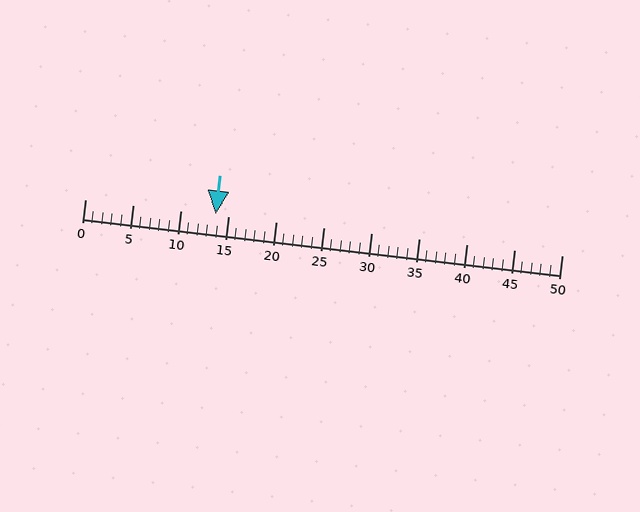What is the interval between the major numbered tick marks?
The major tick marks are spaced 5 units apart.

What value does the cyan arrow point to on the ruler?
The cyan arrow points to approximately 14.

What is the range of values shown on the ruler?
The ruler shows values from 0 to 50.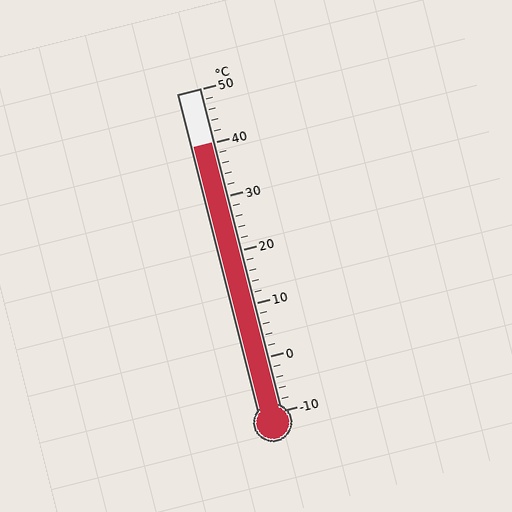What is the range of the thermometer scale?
The thermometer scale ranges from -10°C to 50°C.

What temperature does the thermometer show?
The thermometer shows approximately 40°C.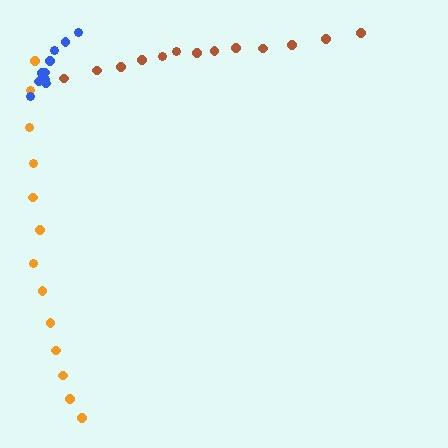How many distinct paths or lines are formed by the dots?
There are 3 distinct paths.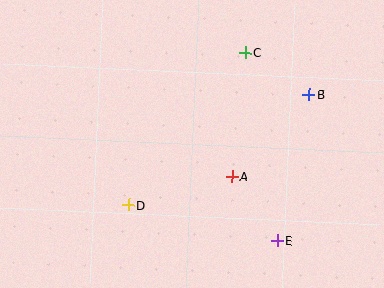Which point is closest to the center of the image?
Point A at (232, 176) is closest to the center.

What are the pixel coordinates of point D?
Point D is at (129, 205).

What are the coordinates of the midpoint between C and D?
The midpoint between C and D is at (187, 129).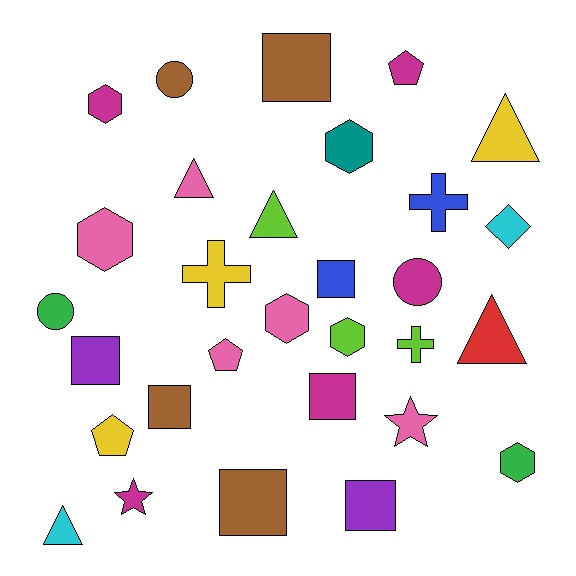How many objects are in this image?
There are 30 objects.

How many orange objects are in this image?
There are no orange objects.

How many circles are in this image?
There are 3 circles.